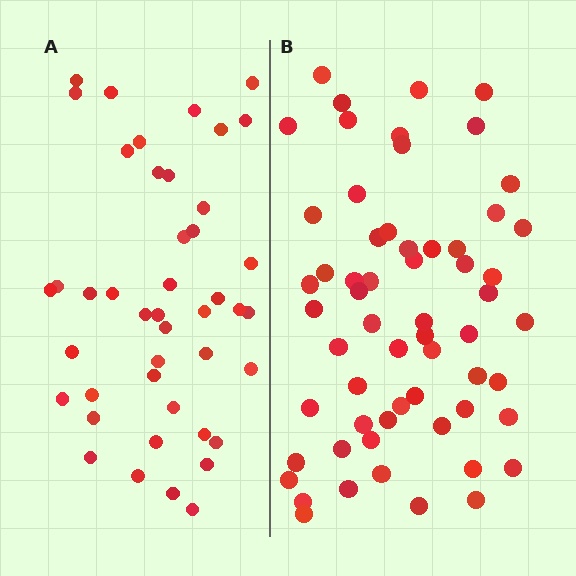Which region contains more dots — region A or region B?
Region B (the right region) has more dots.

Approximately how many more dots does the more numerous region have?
Region B has approximately 15 more dots than region A.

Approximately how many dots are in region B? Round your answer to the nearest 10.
About 60 dots.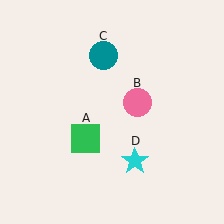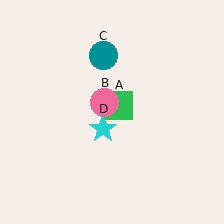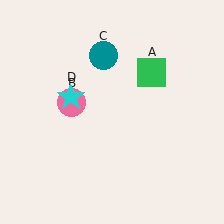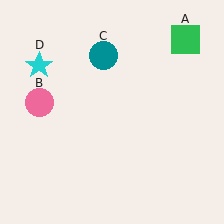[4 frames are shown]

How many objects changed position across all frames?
3 objects changed position: green square (object A), pink circle (object B), cyan star (object D).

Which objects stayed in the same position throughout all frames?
Teal circle (object C) remained stationary.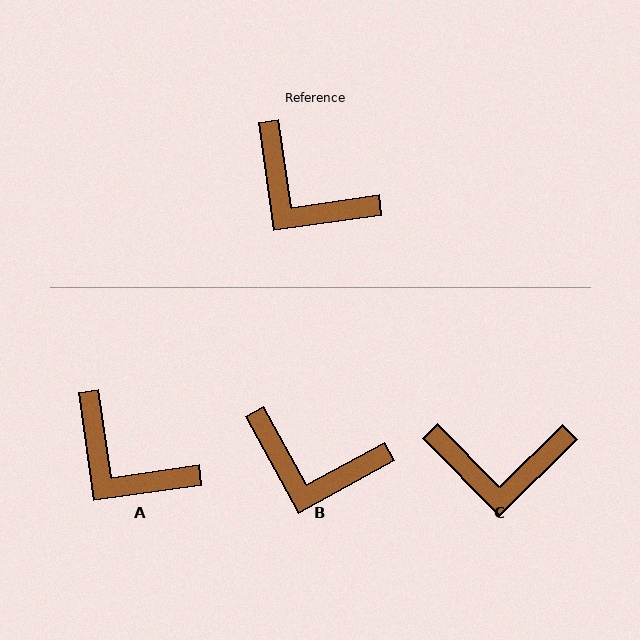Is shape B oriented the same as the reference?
No, it is off by about 21 degrees.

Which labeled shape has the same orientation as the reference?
A.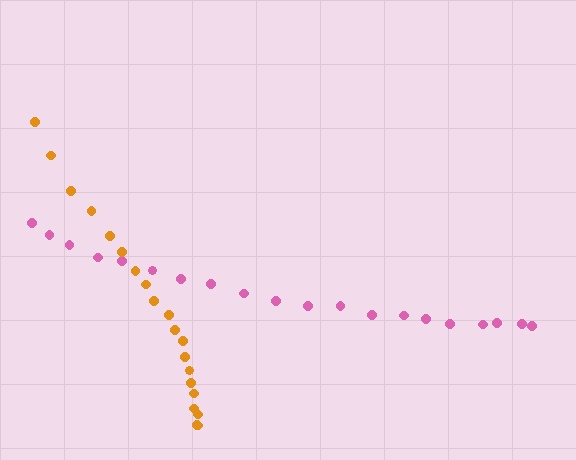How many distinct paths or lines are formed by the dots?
There are 2 distinct paths.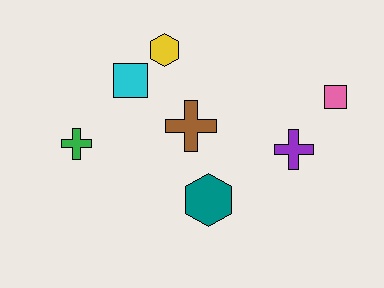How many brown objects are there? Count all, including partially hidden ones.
There is 1 brown object.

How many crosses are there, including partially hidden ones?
There are 3 crosses.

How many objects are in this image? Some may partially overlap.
There are 7 objects.